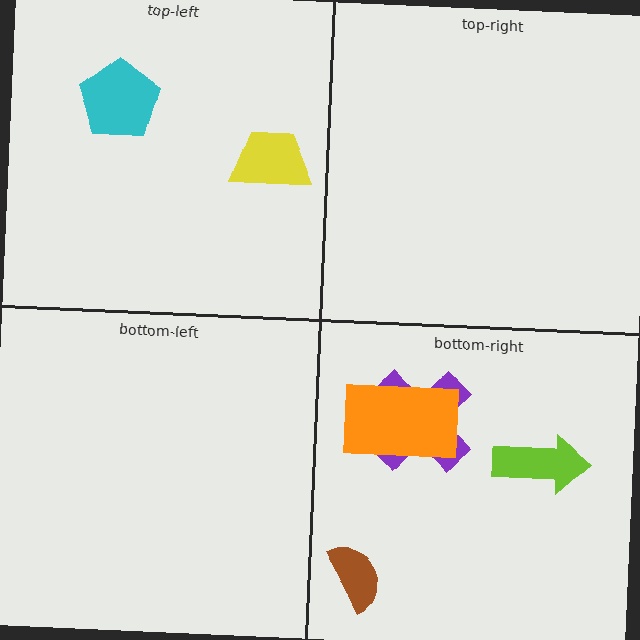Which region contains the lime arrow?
The bottom-right region.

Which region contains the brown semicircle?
The bottom-right region.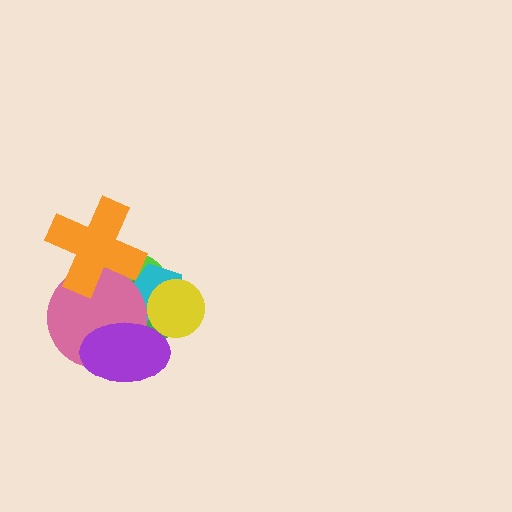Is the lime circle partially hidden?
Yes, it is partially covered by another shape.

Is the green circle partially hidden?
Yes, it is partially covered by another shape.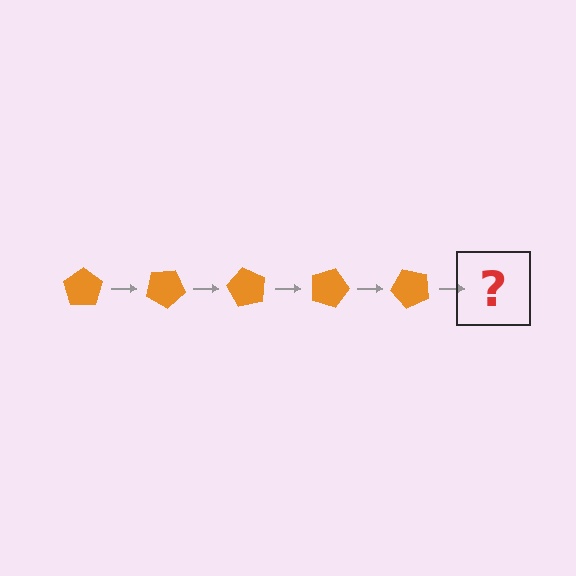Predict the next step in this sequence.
The next step is an orange pentagon rotated 150 degrees.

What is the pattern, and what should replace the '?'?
The pattern is that the pentagon rotates 30 degrees each step. The '?' should be an orange pentagon rotated 150 degrees.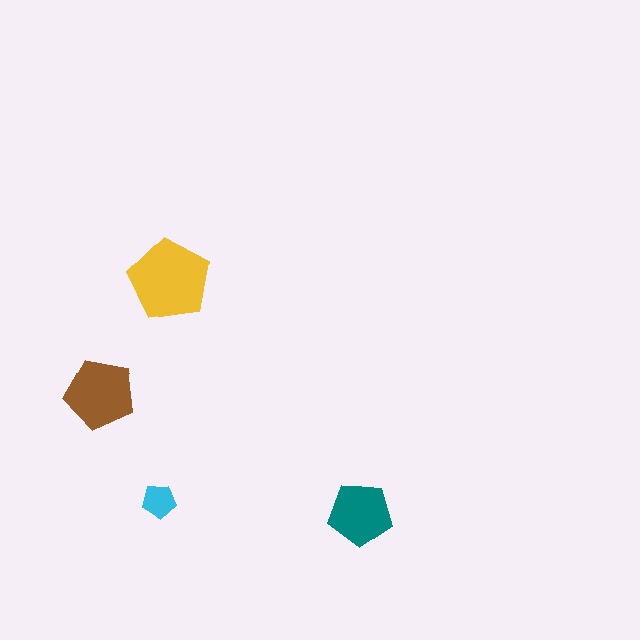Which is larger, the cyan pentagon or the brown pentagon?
The brown one.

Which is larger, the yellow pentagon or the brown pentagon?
The yellow one.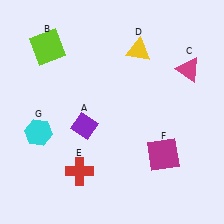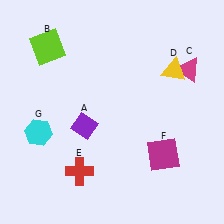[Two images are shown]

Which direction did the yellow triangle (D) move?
The yellow triangle (D) moved right.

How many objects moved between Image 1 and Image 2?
1 object moved between the two images.